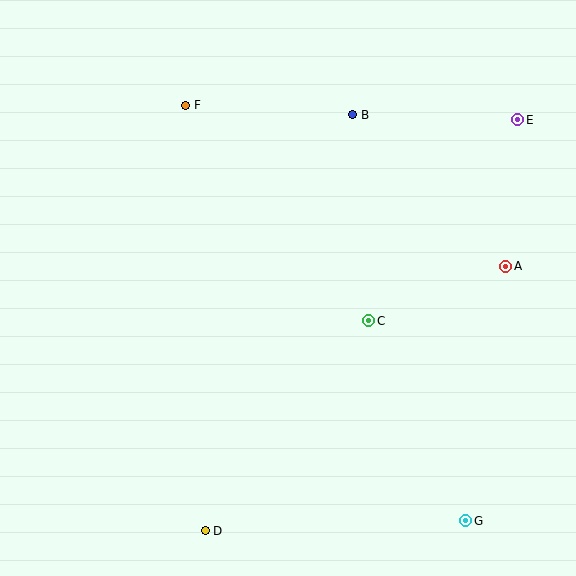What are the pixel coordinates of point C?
Point C is at (369, 321).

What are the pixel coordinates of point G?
Point G is at (466, 521).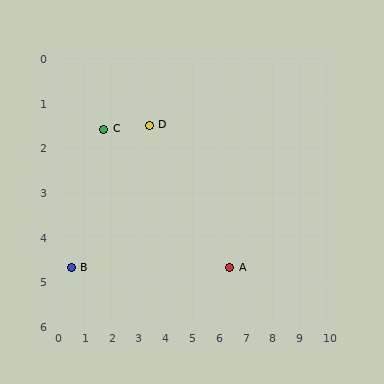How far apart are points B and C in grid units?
Points B and C are about 3.3 grid units apart.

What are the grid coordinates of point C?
Point C is at approximately (1.7, 1.6).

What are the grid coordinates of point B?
Point B is at approximately (0.5, 4.7).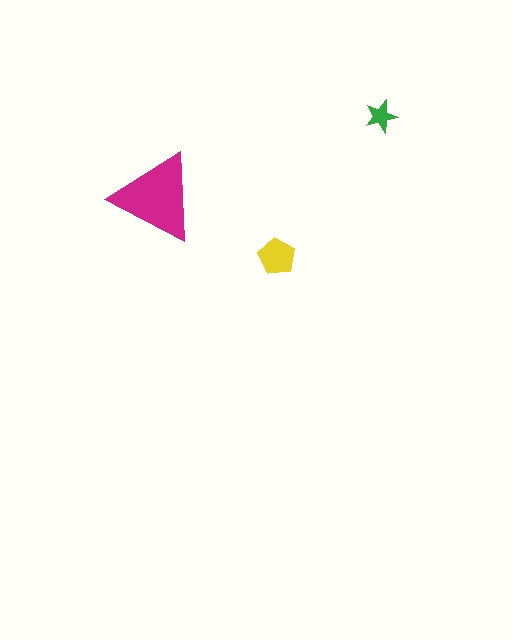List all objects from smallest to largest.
The green star, the yellow pentagon, the magenta triangle.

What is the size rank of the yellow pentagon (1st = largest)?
2nd.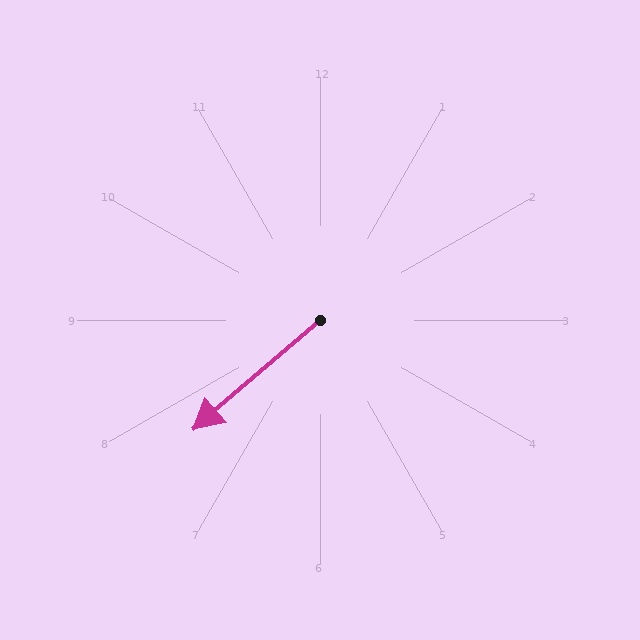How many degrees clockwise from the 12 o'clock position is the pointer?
Approximately 229 degrees.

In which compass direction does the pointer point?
Southwest.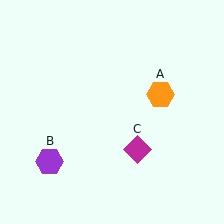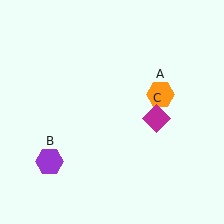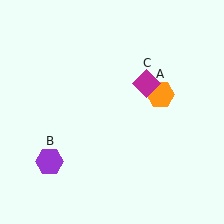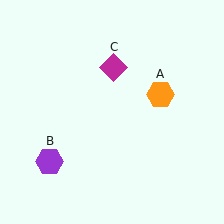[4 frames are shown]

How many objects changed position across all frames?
1 object changed position: magenta diamond (object C).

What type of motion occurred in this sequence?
The magenta diamond (object C) rotated counterclockwise around the center of the scene.